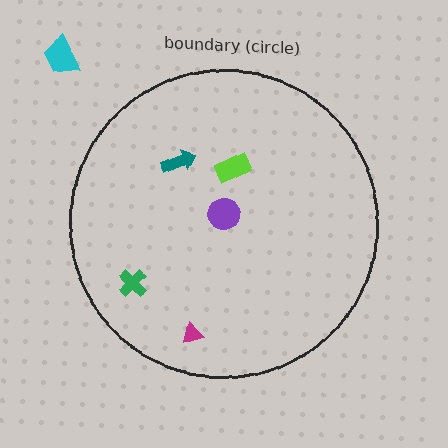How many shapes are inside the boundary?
5 inside, 1 outside.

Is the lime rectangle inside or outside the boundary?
Inside.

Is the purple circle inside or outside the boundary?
Inside.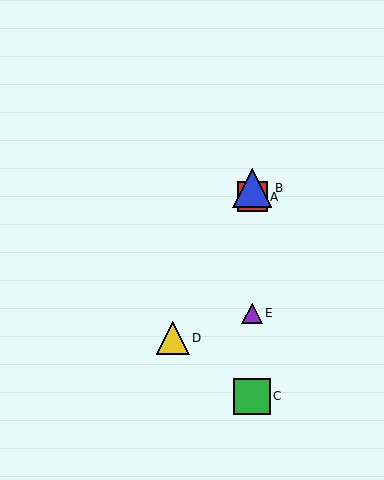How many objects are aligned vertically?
4 objects (A, B, C, E) are aligned vertically.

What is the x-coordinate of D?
Object D is at x≈173.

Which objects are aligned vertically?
Objects A, B, C, E are aligned vertically.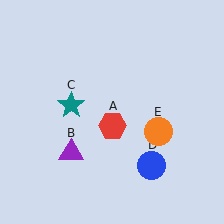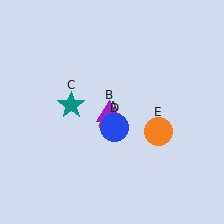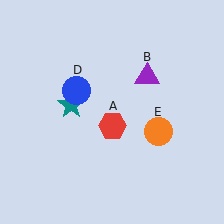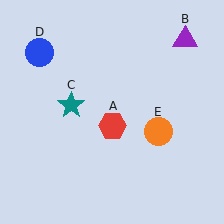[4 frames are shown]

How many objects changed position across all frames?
2 objects changed position: purple triangle (object B), blue circle (object D).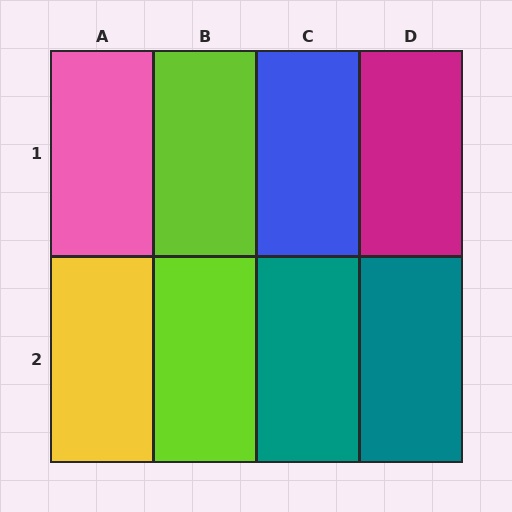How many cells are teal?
2 cells are teal.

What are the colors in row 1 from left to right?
Pink, lime, blue, magenta.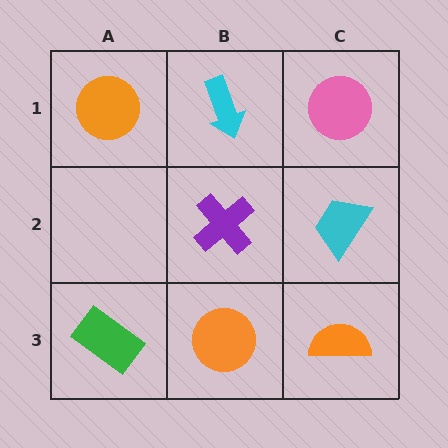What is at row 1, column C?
A pink circle.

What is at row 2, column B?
A purple cross.